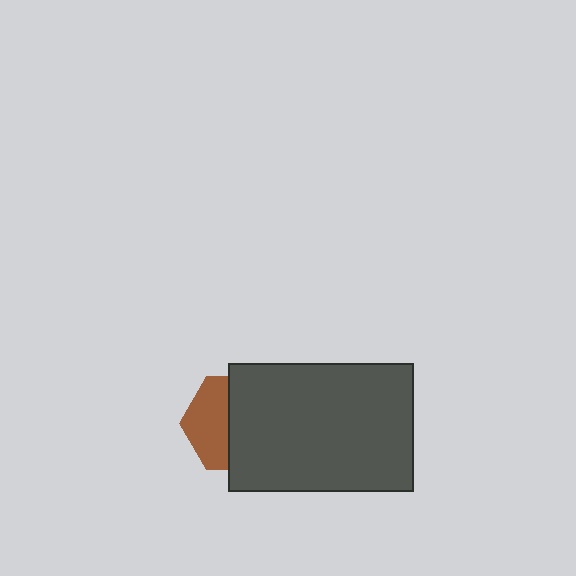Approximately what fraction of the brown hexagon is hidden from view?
Roughly 57% of the brown hexagon is hidden behind the dark gray rectangle.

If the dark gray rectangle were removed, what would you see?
You would see the complete brown hexagon.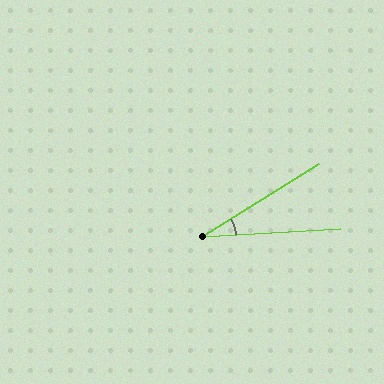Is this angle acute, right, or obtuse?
It is acute.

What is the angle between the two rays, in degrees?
Approximately 29 degrees.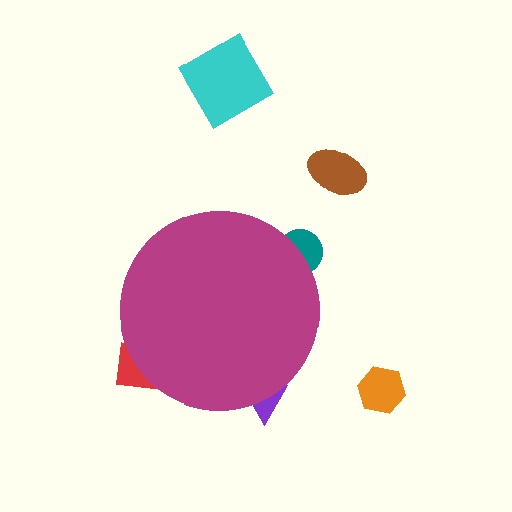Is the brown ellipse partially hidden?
No, the brown ellipse is fully visible.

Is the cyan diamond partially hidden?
No, the cyan diamond is fully visible.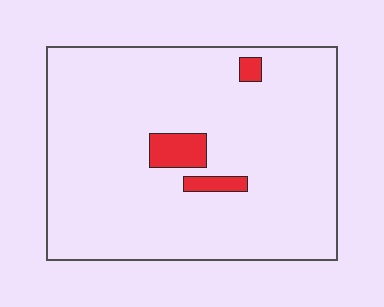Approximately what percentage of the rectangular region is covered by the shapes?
Approximately 5%.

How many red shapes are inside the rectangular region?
3.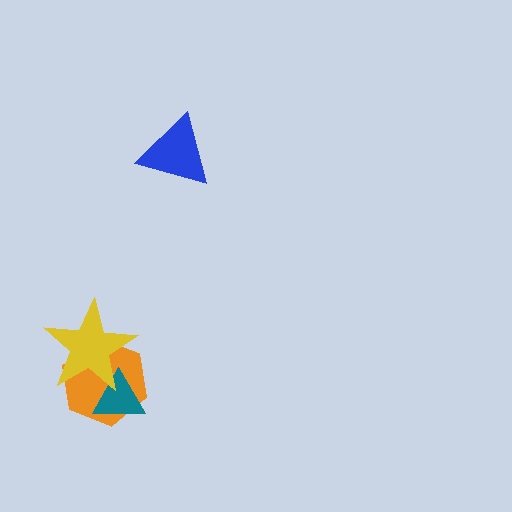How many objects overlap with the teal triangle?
2 objects overlap with the teal triangle.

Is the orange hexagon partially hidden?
Yes, it is partially covered by another shape.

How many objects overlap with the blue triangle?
0 objects overlap with the blue triangle.